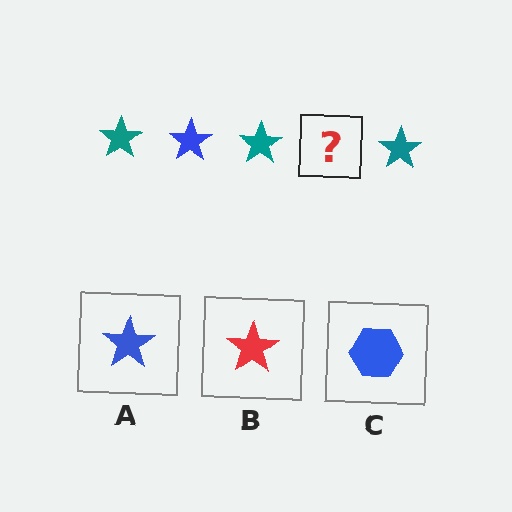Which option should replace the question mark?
Option A.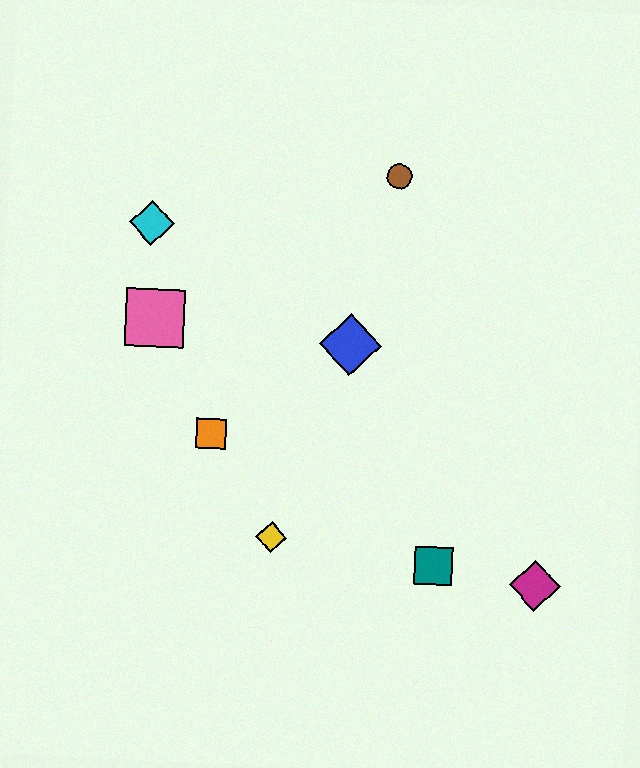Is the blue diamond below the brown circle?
Yes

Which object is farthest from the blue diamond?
The magenta diamond is farthest from the blue diamond.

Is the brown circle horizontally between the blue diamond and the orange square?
No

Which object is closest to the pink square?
The cyan diamond is closest to the pink square.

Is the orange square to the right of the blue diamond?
No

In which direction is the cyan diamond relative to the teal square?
The cyan diamond is above the teal square.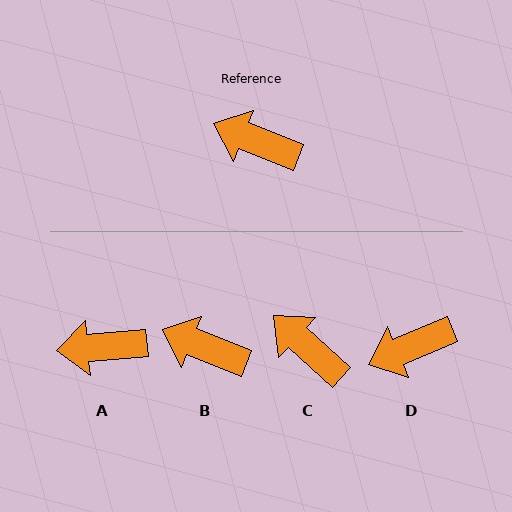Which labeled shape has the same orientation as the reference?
B.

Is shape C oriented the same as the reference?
No, it is off by about 21 degrees.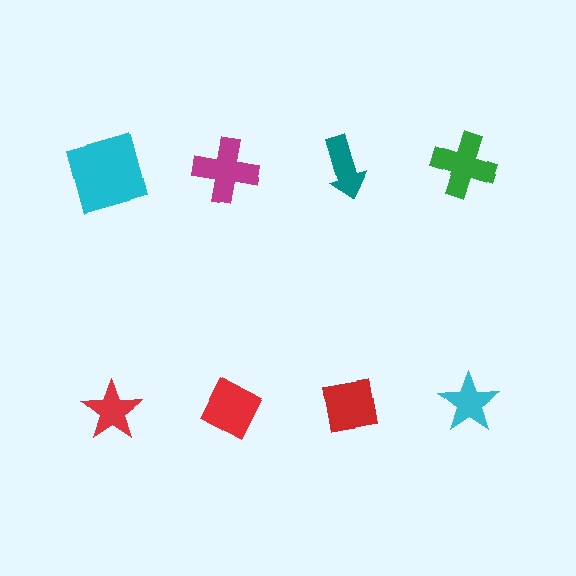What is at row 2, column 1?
A red star.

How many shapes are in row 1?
4 shapes.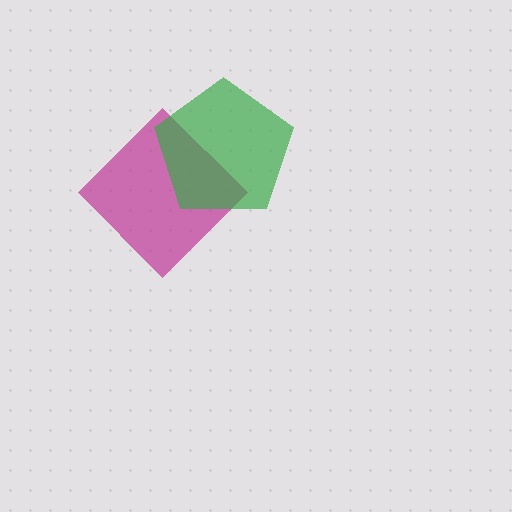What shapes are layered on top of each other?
The layered shapes are: a magenta diamond, a green pentagon.